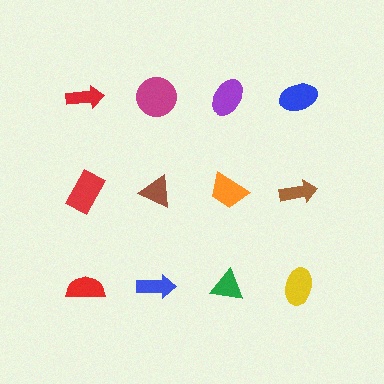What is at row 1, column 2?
A magenta circle.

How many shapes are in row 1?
4 shapes.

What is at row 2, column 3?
An orange trapezoid.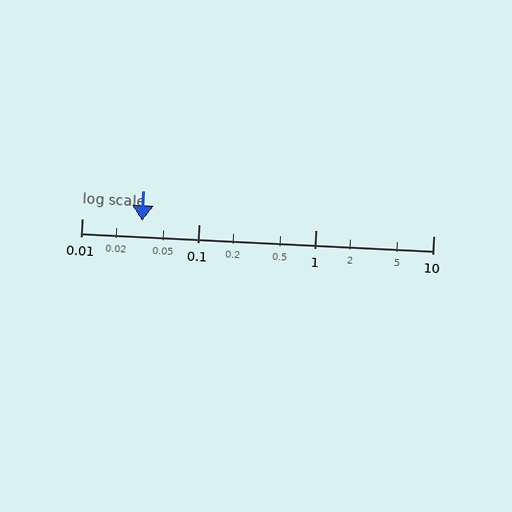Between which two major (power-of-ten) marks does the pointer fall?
The pointer is between 0.01 and 0.1.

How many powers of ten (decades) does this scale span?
The scale spans 3 decades, from 0.01 to 10.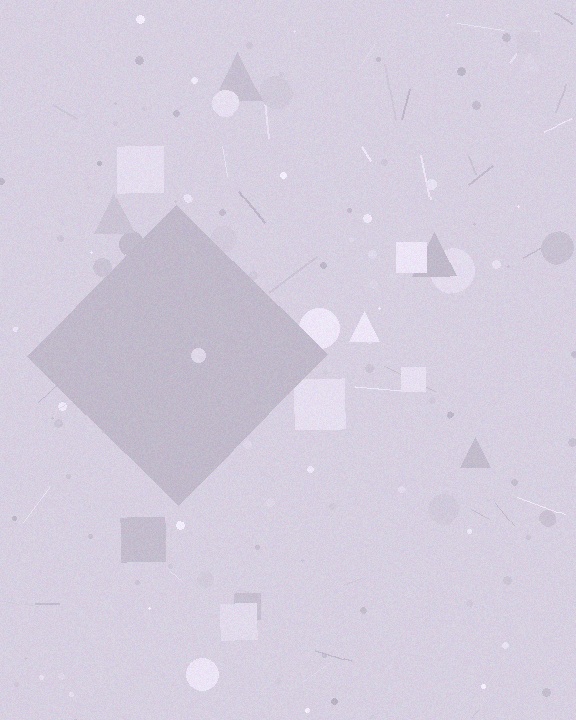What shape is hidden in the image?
A diamond is hidden in the image.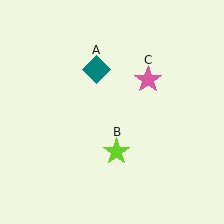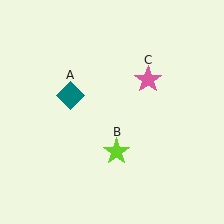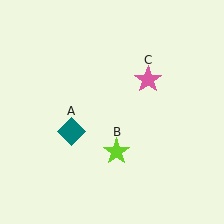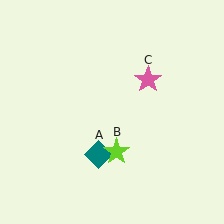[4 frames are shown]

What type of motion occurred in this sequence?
The teal diamond (object A) rotated counterclockwise around the center of the scene.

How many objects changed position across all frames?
1 object changed position: teal diamond (object A).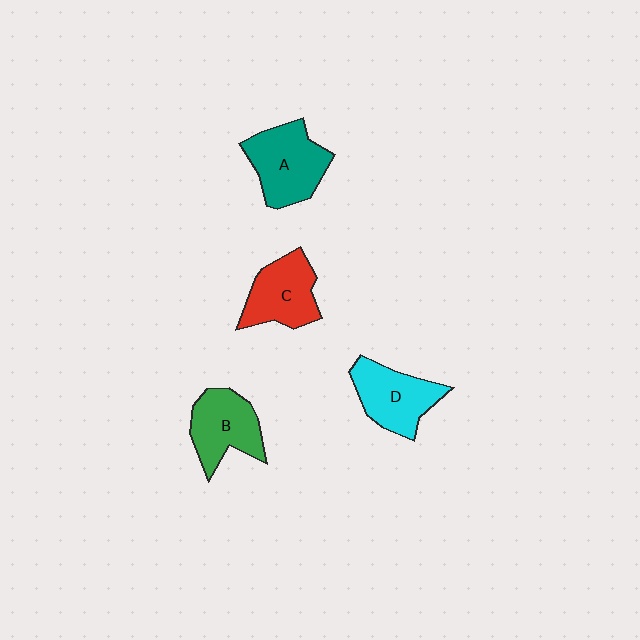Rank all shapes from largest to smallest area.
From largest to smallest: A (teal), D (cyan), B (green), C (red).